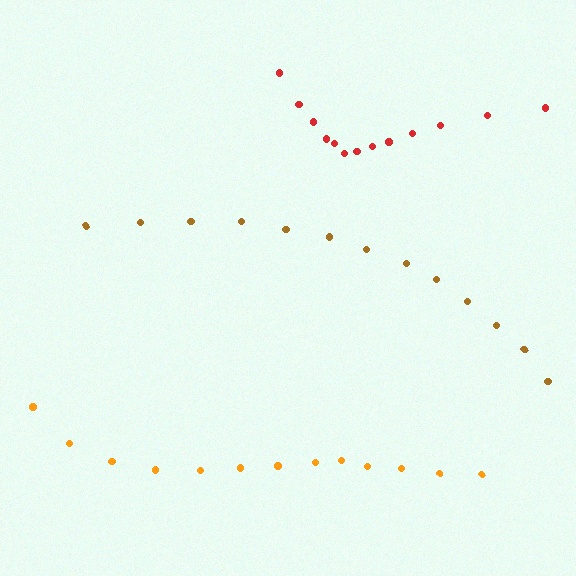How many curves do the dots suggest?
There are 3 distinct paths.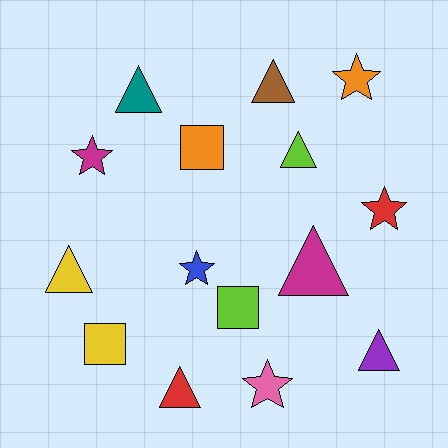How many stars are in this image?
There are 5 stars.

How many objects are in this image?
There are 15 objects.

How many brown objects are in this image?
There is 1 brown object.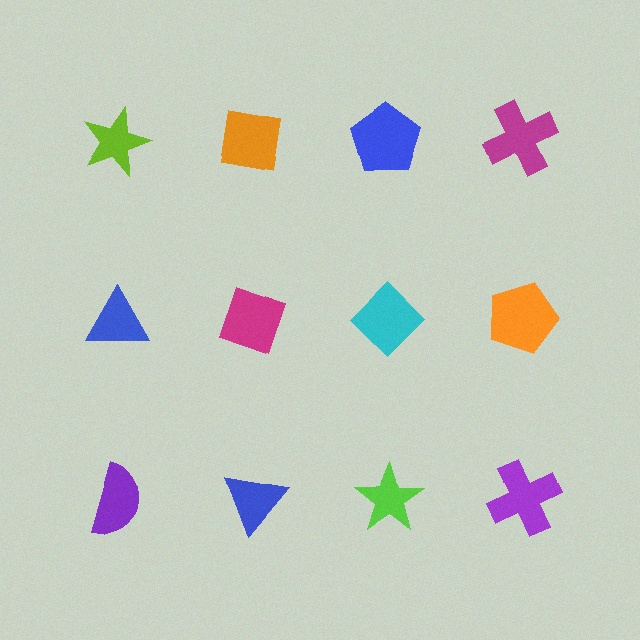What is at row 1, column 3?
A blue pentagon.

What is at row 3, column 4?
A purple cross.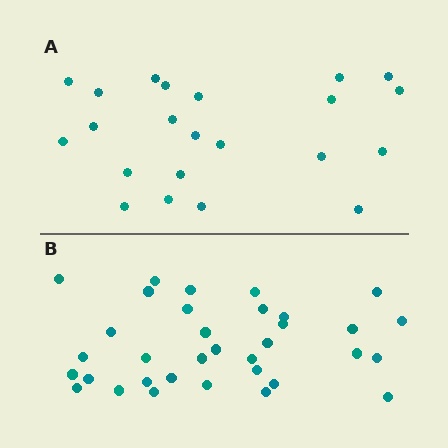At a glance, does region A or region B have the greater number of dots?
Region B (the bottom region) has more dots.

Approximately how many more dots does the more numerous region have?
Region B has roughly 12 or so more dots than region A.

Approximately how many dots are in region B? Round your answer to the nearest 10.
About 30 dots. (The exact count is 34, which rounds to 30.)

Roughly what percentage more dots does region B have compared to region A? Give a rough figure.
About 55% more.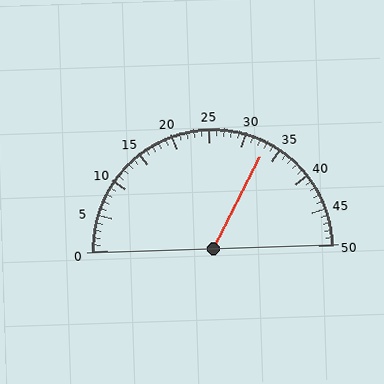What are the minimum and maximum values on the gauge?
The gauge ranges from 0 to 50.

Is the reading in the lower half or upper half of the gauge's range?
The reading is in the upper half of the range (0 to 50).